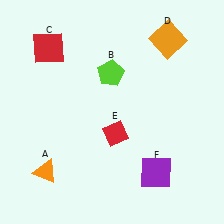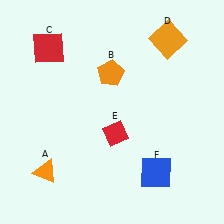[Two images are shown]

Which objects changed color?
B changed from lime to orange. F changed from purple to blue.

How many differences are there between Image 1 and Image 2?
There are 2 differences between the two images.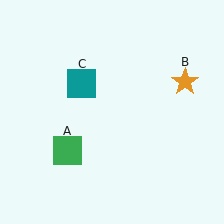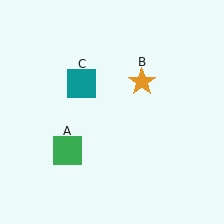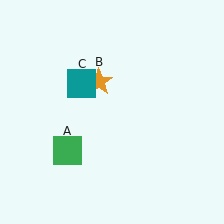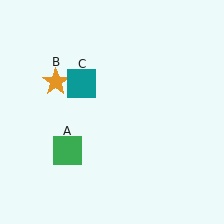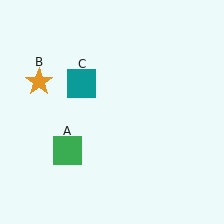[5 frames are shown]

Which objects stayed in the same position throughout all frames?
Green square (object A) and teal square (object C) remained stationary.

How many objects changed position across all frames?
1 object changed position: orange star (object B).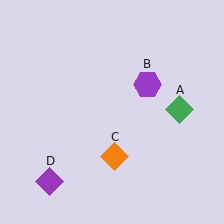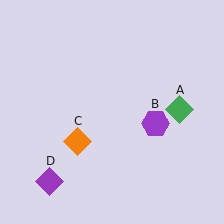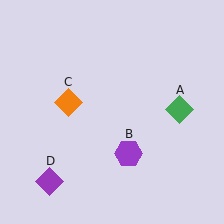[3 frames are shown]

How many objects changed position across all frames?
2 objects changed position: purple hexagon (object B), orange diamond (object C).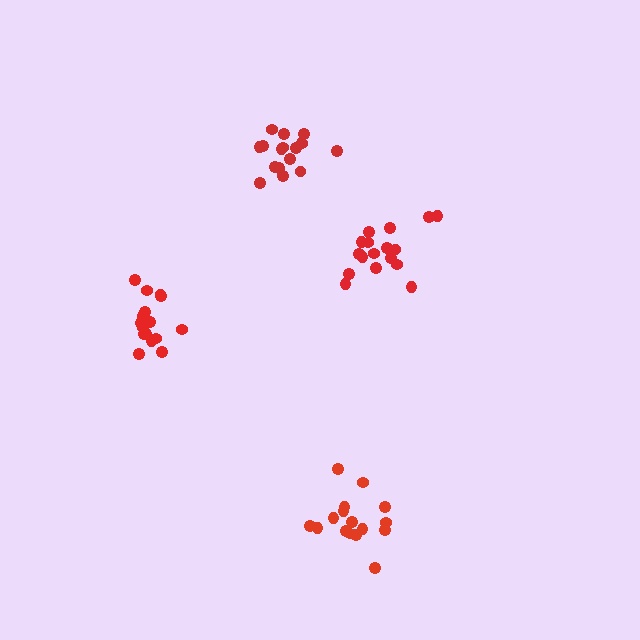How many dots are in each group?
Group 1: 17 dots, Group 2: 16 dots, Group 3: 17 dots, Group 4: 17 dots (67 total).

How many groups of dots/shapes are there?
There are 4 groups.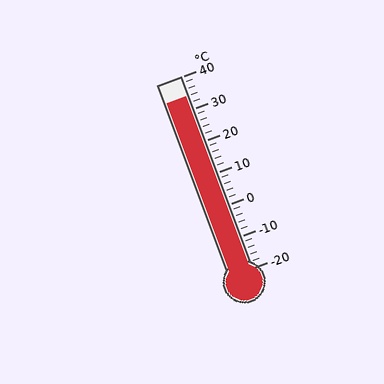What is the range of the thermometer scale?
The thermometer scale ranges from -20°C to 40°C.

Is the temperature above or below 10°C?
The temperature is above 10°C.